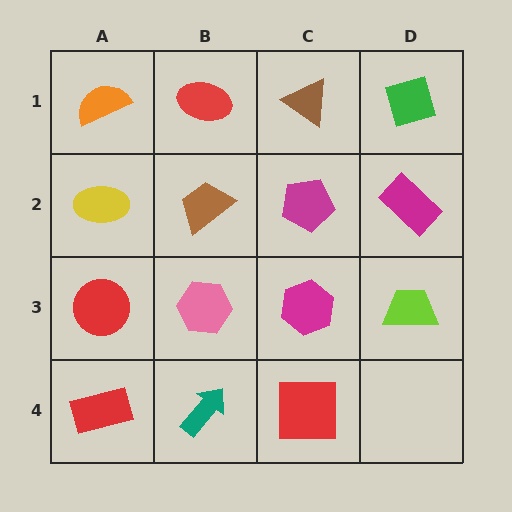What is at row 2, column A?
A yellow ellipse.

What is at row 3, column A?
A red circle.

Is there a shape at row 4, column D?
No, that cell is empty.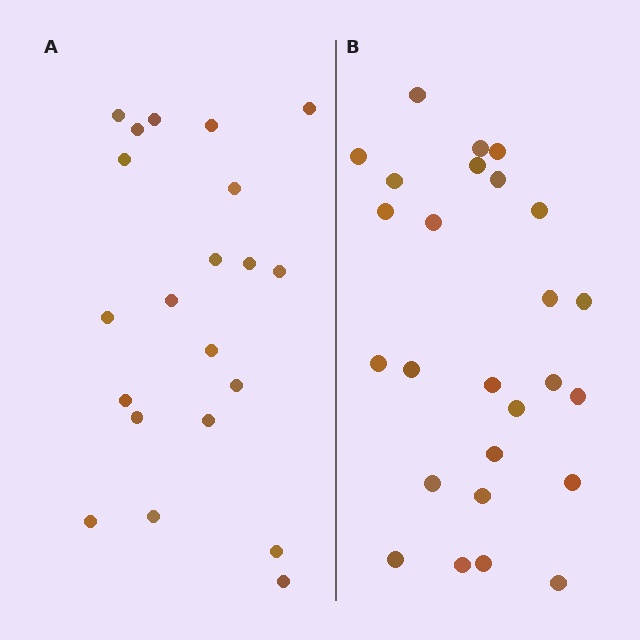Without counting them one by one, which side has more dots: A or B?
Region B (the right region) has more dots.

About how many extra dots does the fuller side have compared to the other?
Region B has about 5 more dots than region A.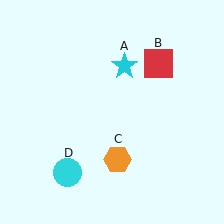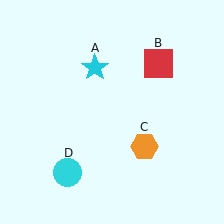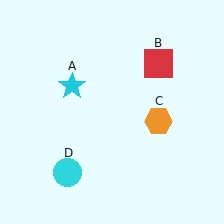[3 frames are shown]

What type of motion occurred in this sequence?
The cyan star (object A), orange hexagon (object C) rotated counterclockwise around the center of the scene.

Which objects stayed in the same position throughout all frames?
Red square (object B) and cyan circle (object D) remained stationary.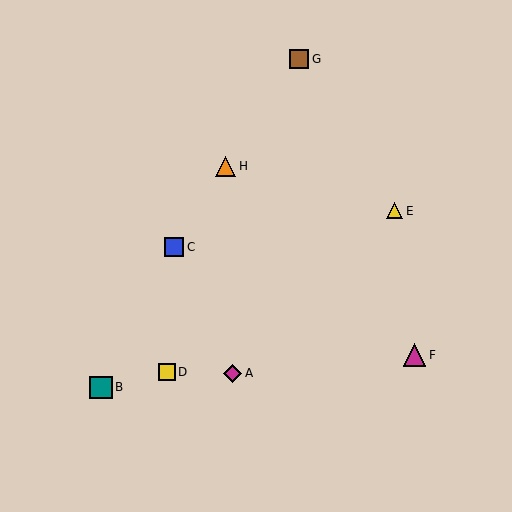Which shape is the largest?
The teal square (labeled B) is the largest.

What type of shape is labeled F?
Shape F is a magenta triangle.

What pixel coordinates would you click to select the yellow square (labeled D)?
Click at (167, 372) to select the yellow square D.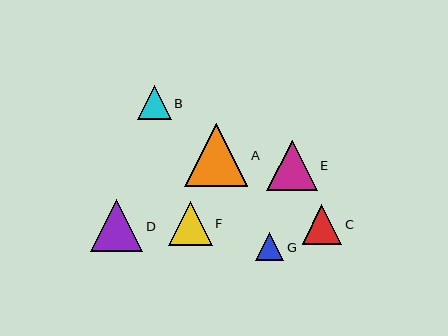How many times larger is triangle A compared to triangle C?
Triangle A is approximately 1.6 times the size of triangle C.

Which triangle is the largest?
Triangle A is the largest with a size of approximately 63 pixels.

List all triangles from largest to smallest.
From largest to smallest: A, D, E, F, C, B, G.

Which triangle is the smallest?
Triangle G is the smallest with a size of approximately 28 pixels.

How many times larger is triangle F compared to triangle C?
Triangle F is approximately 1.1 times the size of triangle C.